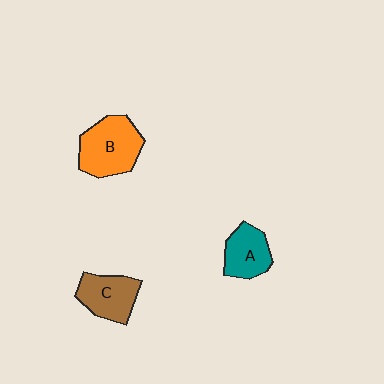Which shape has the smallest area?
Shape A (teal).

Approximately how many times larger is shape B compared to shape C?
Approximately 1.3 times.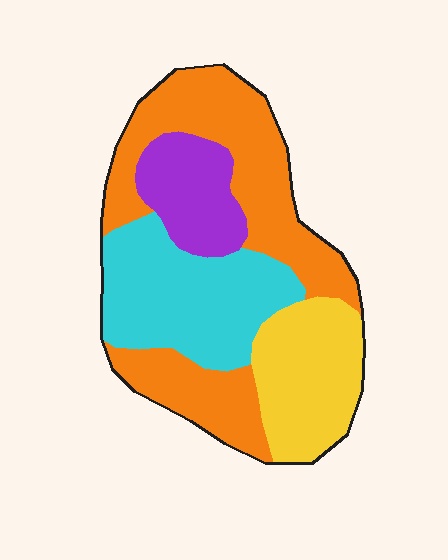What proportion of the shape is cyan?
Cyan takes up about one quarter (1/4) of the shape.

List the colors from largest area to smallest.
From largest to smallest: orange, cyan, yellow, purple.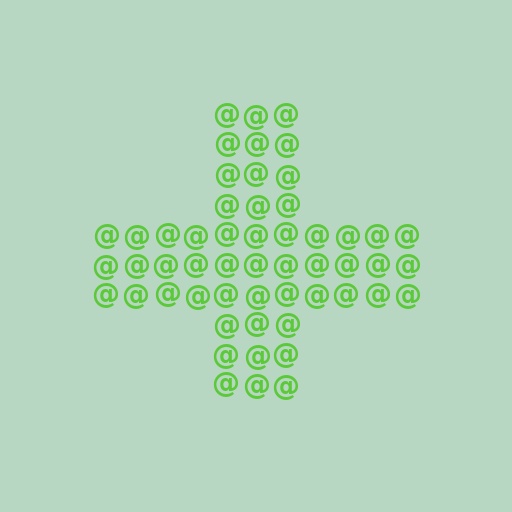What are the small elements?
The small elements are at signs.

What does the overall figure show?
The overall figure shows a cross.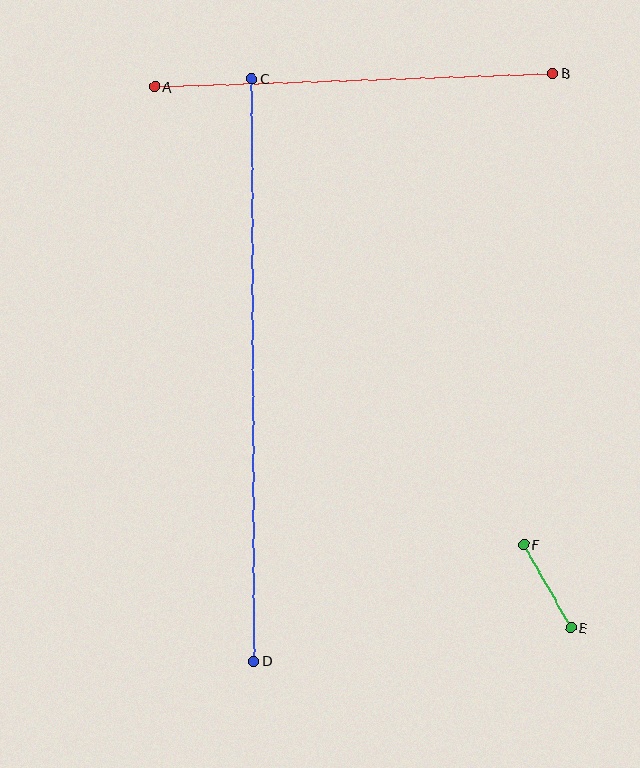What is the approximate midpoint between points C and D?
The midpoint is at approximately (253, 370) pixels.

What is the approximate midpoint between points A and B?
The midpoint is at approximately (354, 80) pixels.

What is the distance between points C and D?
The distance is approximately 582 pixels.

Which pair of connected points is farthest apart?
Points C and D are farthest apart.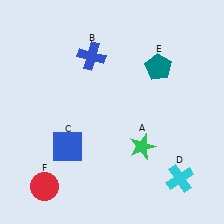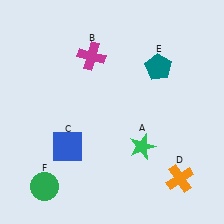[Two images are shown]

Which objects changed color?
B changed from blue to magenta. D changed from cyan to orange. F changed from red to green.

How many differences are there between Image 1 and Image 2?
There are 3 differences between the two images.